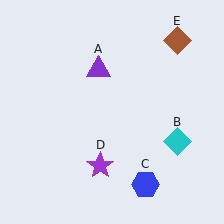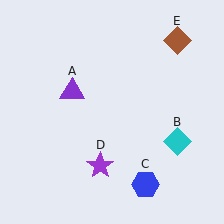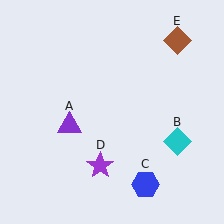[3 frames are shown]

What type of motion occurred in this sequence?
The purple triangle (object A) rotated counterclockwise around the center of the scene.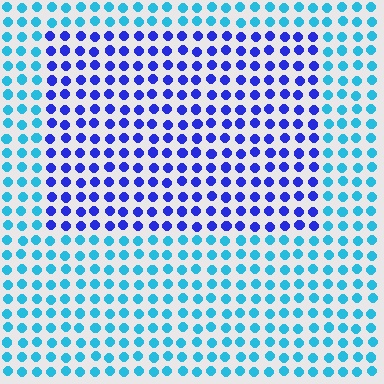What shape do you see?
I see a rectangle.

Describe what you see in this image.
The image is filled with small cyan elements in a uniform arrangement. A rectangle-shaped region is visible where the elements are tinted to a slightly different hue, forming a subtle color boundary.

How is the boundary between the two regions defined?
The boundary is defined purely by a slight shift in hue (about 47 degrees). Spacing, size, and orientation are identical on both sides.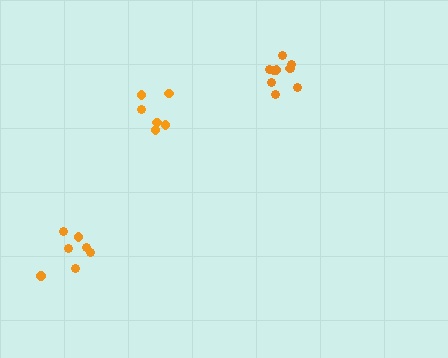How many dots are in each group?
Group 1: 7 dots, Group 2: 6 dots, Group 3: 10 dots (23 total).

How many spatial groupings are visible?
There are 3 spatial groupings.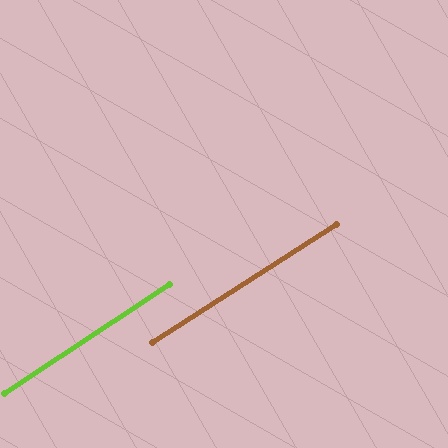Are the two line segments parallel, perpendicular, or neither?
Parallel — their directions differ by only 0.7°.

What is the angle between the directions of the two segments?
Approximately 1 degree.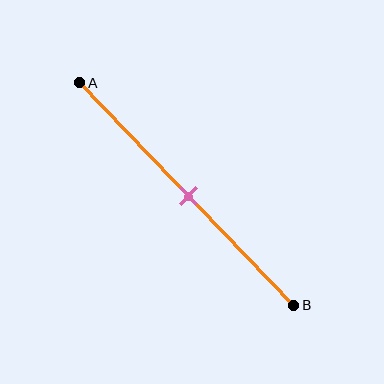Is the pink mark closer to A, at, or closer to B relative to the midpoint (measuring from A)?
The pink mark is approximately at the midpoint of segment AB.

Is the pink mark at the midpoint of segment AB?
Yes, the mark is approximately at the midpoint.